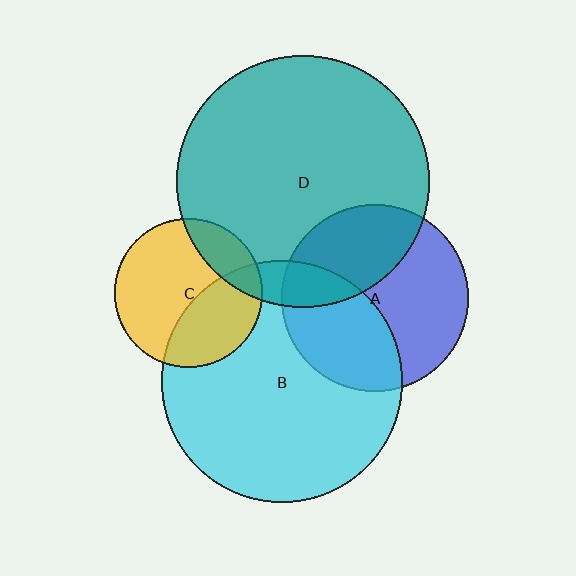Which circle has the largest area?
Circle D (teal).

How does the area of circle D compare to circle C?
Approximately 2.9 times.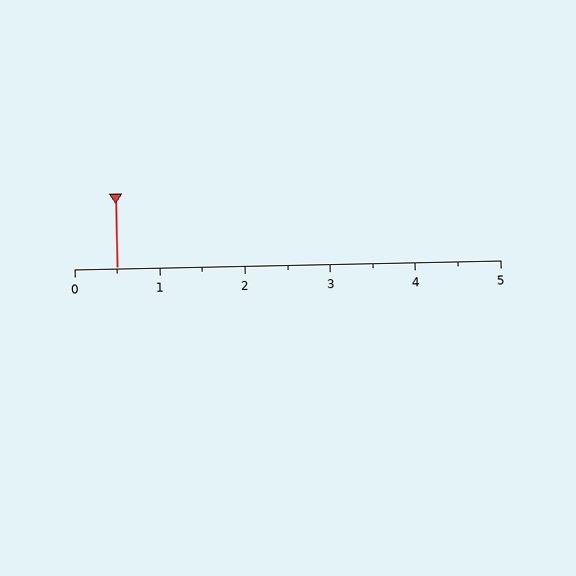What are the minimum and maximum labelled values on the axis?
The axis runs from 0 to 5.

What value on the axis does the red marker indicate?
The marker indicates approximately 0.5.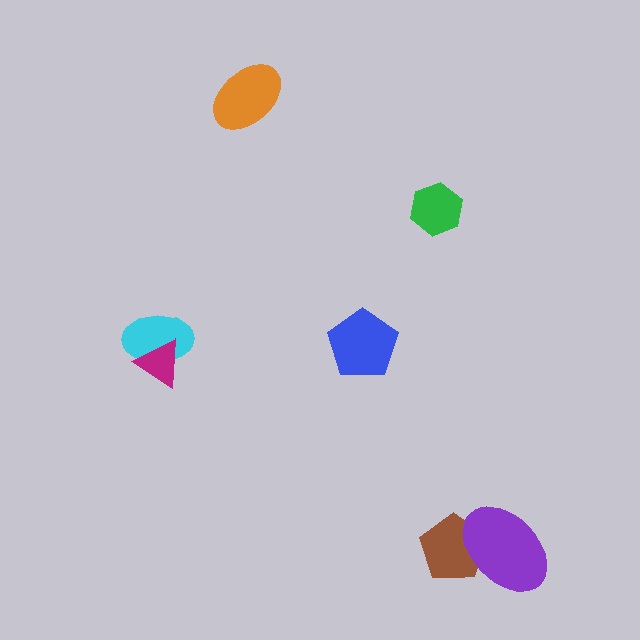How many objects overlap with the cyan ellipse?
1 object overlaps with the cyan ellipse.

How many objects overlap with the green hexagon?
0 objects overlap with the green hexagon.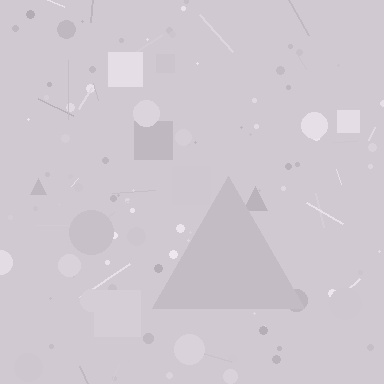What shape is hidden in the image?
A triangle is hidden in the image.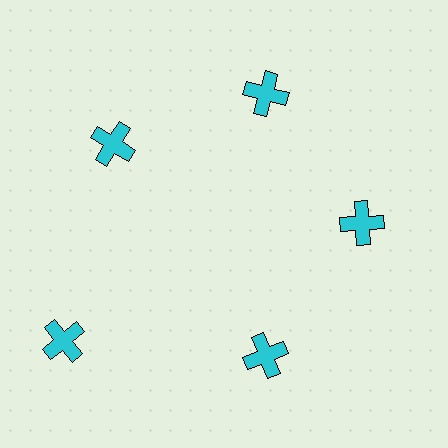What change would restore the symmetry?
The symmetry would be restored by moving it inward, back onto the ring so that all 5 crosses sit at equal angles and equal distance from the center.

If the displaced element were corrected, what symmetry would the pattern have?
It would have 5-fold rotational symmetry — the pattern would map onto itself every 72 degrees.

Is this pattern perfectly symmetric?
No. The 5 cyan crosses are arranged in a ring, but one element near the 8 o'clock position is pushed outward from the center, breaking the 5-fold rotational symmetry.